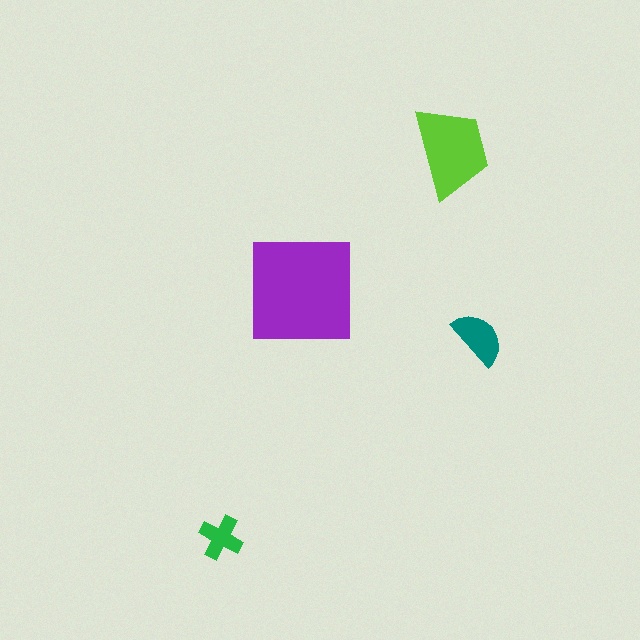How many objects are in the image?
There are 4 objects in the image.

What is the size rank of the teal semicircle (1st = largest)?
3rd.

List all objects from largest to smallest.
The purple square, the lime trapezoid, the teal semicircle, the green cross.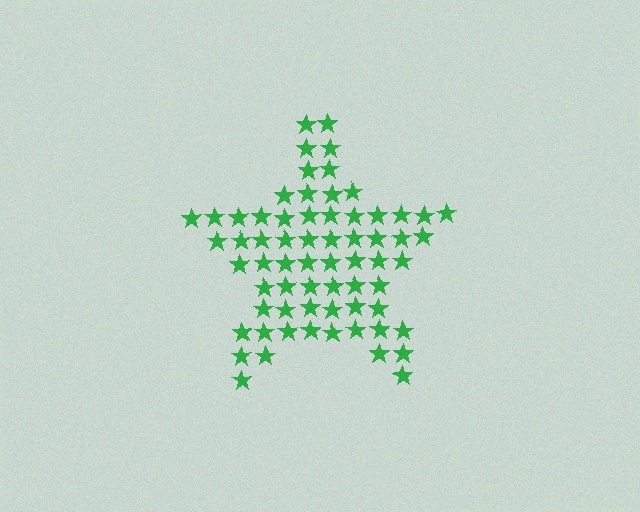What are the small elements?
The small elements are stars.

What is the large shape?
The large shape is a star.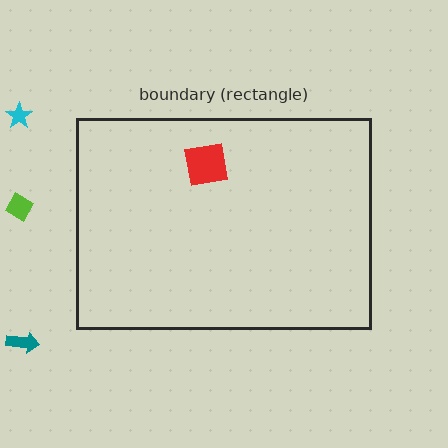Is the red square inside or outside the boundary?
Inside.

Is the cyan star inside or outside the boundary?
Outside.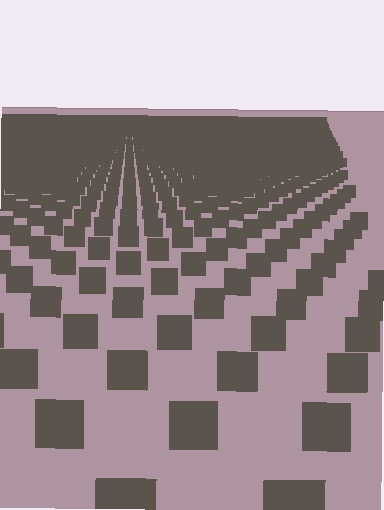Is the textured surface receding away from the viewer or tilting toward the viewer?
The surface is receding away from the viewer. Texture elements get smaller and denser toward the top.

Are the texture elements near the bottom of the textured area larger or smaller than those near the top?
Larger. Near the bottom, elements are closer to the viewer and appear at a bigger on-screen size.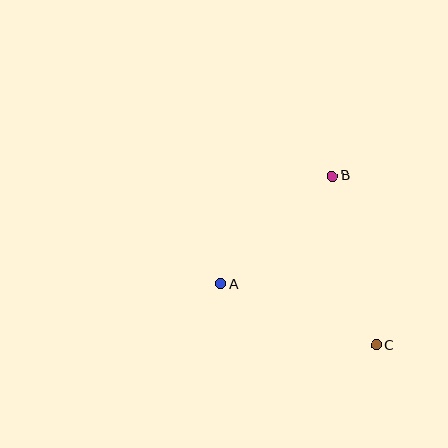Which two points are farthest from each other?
Points B and C are farthest from each other.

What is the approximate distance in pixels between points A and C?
The distance between A and C is approximately 167 pixels.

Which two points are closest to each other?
Points A and B are closest to each other.